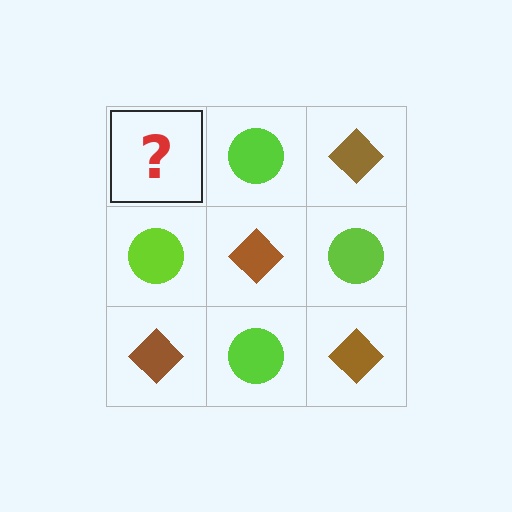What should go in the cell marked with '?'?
The missing cell should contain a brown diamond.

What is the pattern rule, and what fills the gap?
The rule is that it alternates brown diamond and lime circle in a checkerboard pattern. The gap should be filled with a brown diamond.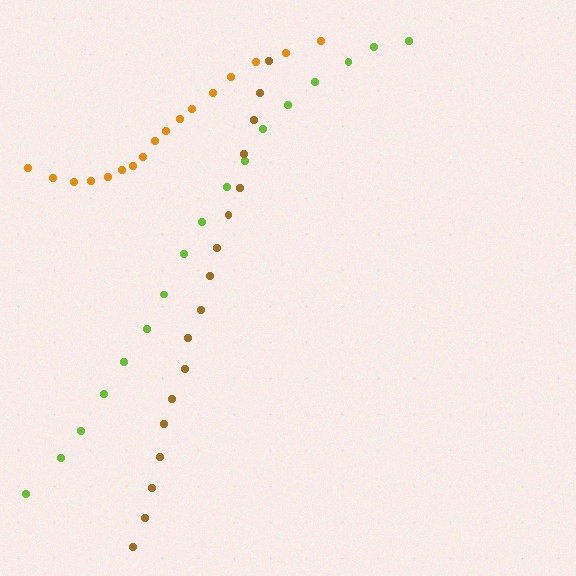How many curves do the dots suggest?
There are 3 distinct paths.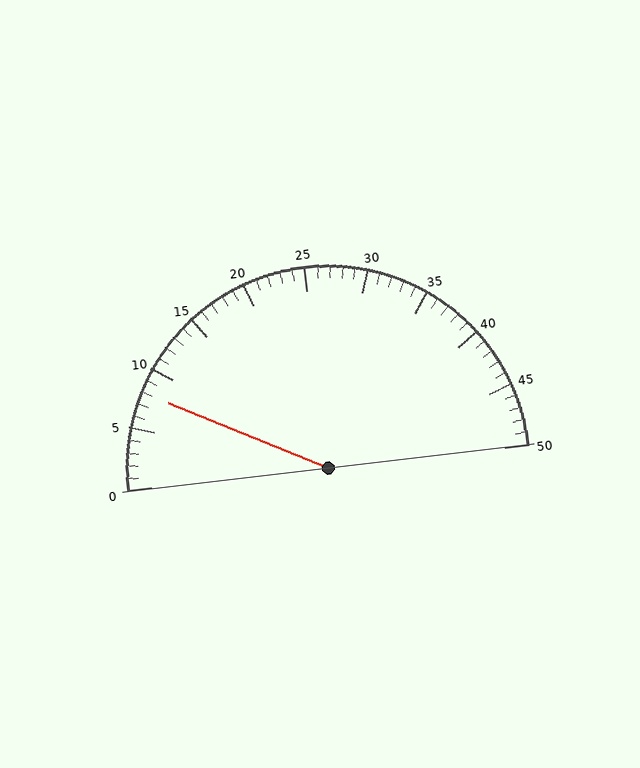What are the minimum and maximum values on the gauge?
The gauge ranges from 0 to 50.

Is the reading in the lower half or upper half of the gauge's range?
The reading is in the lower half of the range (0 to 50).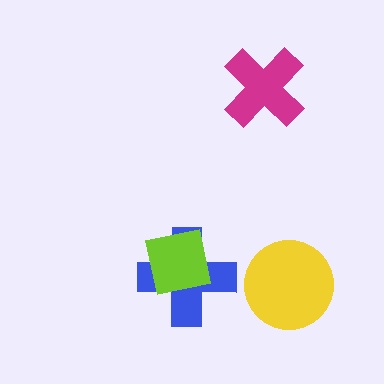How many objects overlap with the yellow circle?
0 objects overlap with the yellow circle.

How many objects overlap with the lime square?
1 object overlaps with the lime square.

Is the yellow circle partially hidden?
No, no other shape covers it.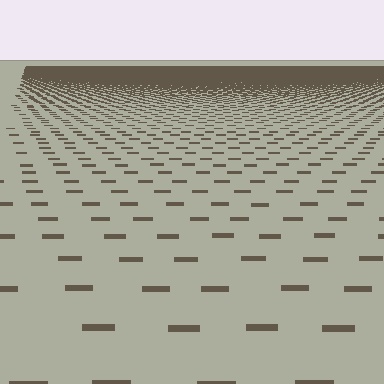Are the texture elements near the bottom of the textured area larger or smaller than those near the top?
Larger. Near the bottom, elements are closer to the viewer and appear at a bigger on-screen size.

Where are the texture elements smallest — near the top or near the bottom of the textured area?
Near the top.